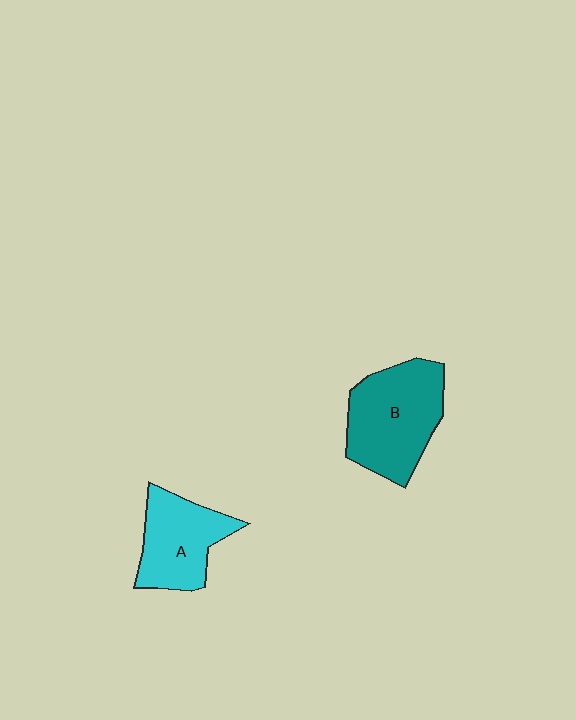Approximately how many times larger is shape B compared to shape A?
Approximately 1.3 times.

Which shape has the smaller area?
Shape A (cyan).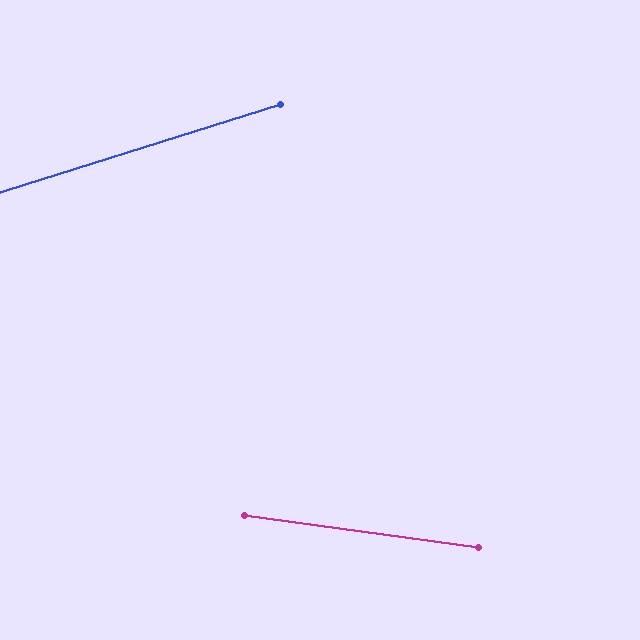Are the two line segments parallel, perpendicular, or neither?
Neither parallel nor perpendicular — they differ by about 25°.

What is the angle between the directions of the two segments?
Approximately 25 degrees.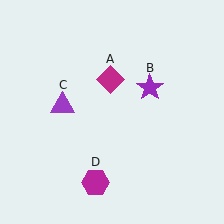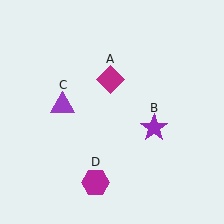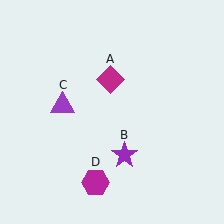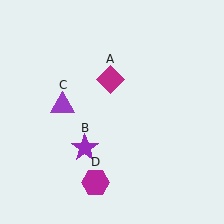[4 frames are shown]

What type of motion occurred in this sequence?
The purple star (object B) rotated clockwise around the center of the scene.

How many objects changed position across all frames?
1 object changed position: purple star (object B).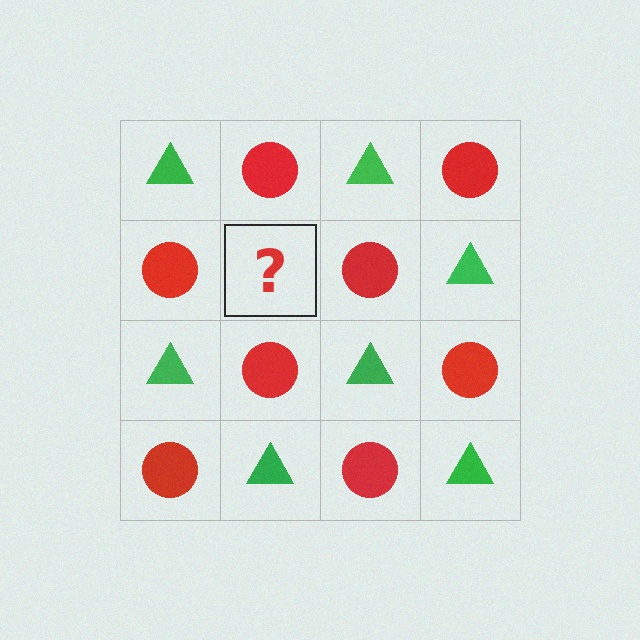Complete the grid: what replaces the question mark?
The question mark should be replaced with a green triangle.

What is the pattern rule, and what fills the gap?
The rule is that it alternates green triangle and red circle in a checkerboard pattern. The gap should be filled with a green triangle.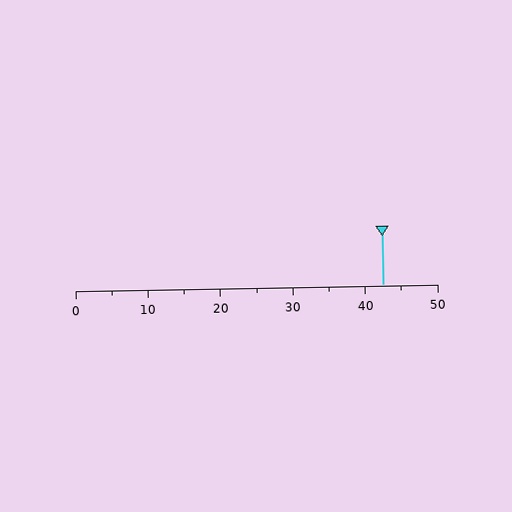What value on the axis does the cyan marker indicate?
The marker indicates approximately 42.5.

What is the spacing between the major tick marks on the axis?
The major ticks are spaced 10 apart.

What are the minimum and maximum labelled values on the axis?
The axis runs from 0 to 50.